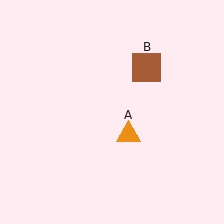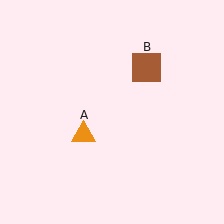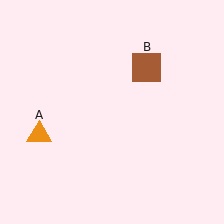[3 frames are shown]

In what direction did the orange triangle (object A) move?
The orange triangle (object A) moved left.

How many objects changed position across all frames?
1 object changed position: orange triangle (object A).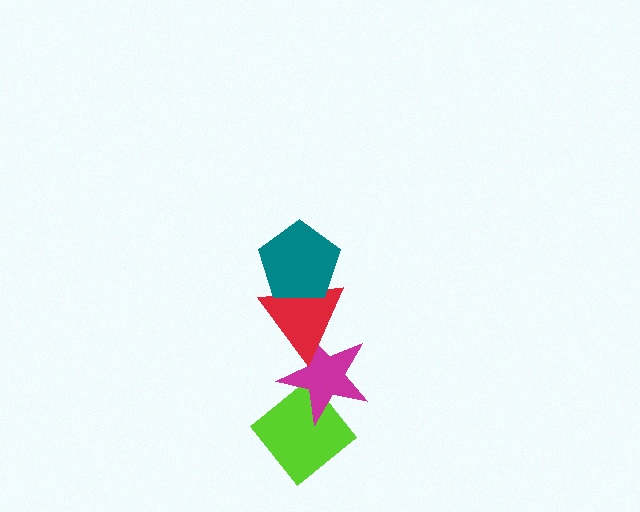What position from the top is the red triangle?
The red triangle is 2nd from the top.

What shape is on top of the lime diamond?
The magenta star is on top of the lime diamond.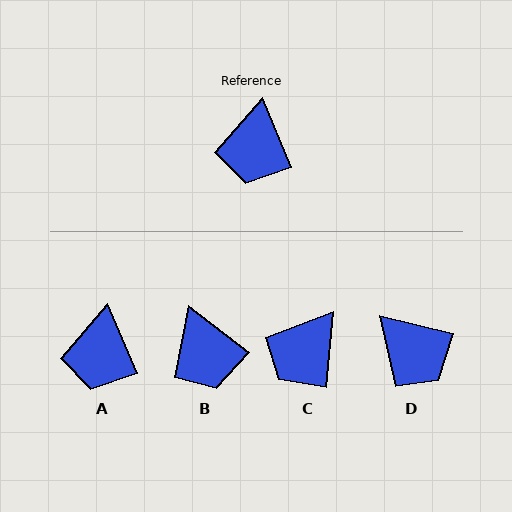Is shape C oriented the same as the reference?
No, it is off by about 28 degrees.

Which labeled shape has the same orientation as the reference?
A.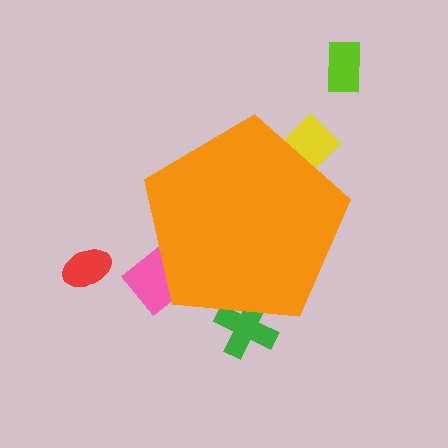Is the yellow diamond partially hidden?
Yes, the yellow diamond is partially hidden behind the orange pentagon.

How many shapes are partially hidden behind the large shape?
3 shapes are partially hidden.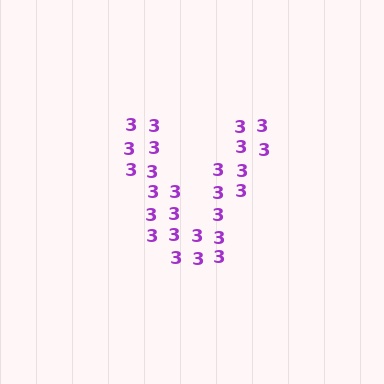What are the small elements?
The small elements are digit 3's.